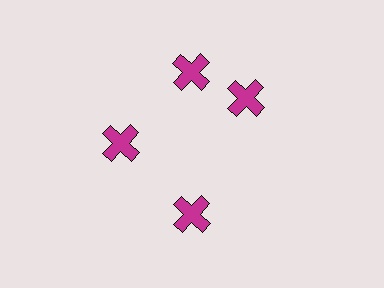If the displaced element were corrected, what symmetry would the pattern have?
It would have 4-fold rotational symmetry — the pattern would map onto itself every 90 degrees.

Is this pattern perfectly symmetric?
No. The 4 magenta crosses are arranged in a ring, but one element near the 3 o'clock position is rotated out of alignment along the ring, breaking the 4-fold rotational symmetry.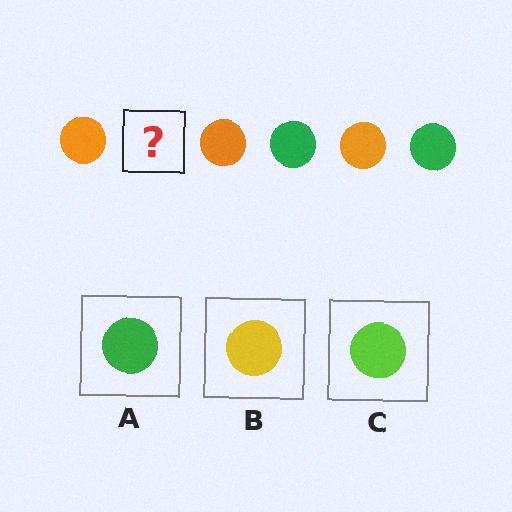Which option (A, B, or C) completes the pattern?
A.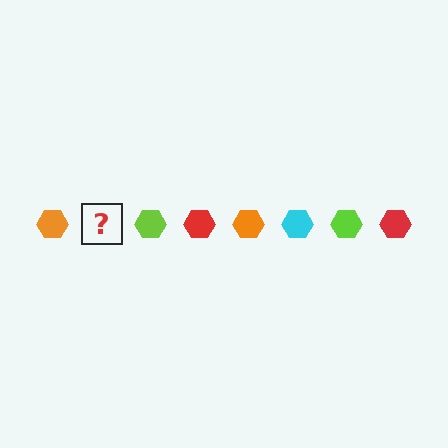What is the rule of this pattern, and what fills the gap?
The rule is that the pattern cycles through orange, cyan, lime, red hexagons. The gap should be filled with a cyan hexagon.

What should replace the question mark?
The question mark should be replaced with a cyan hexagon.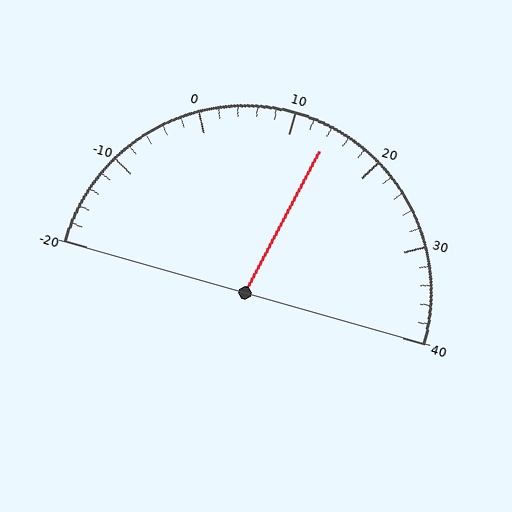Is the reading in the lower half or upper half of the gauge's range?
The reading is in the upper half of the range (-20 to 40).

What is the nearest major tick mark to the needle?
The nearest major tick mark is 10.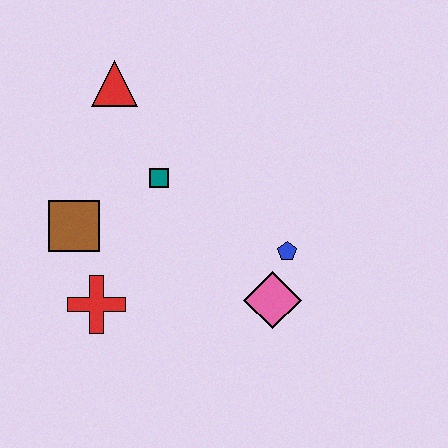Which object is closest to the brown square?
The red cross is closest to the brown square.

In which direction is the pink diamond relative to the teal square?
The pink diamond is below the teal square.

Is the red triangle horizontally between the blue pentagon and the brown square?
Yes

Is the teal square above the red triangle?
No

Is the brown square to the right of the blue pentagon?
No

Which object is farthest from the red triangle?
The pink diamond is farthest from the red triangle.